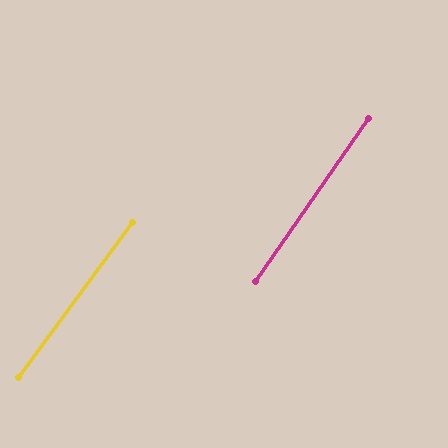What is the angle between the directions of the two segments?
Approximately 2 degrees.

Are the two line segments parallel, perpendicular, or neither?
Parallel — their directions differ by only 1.5°.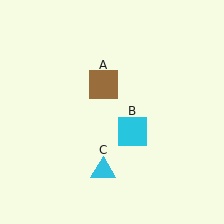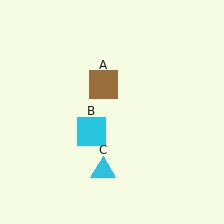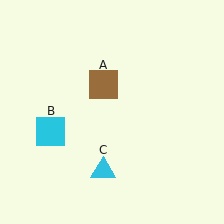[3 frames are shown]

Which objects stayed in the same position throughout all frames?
Brown square (object A) and cyan triangle (object C) remained stationary.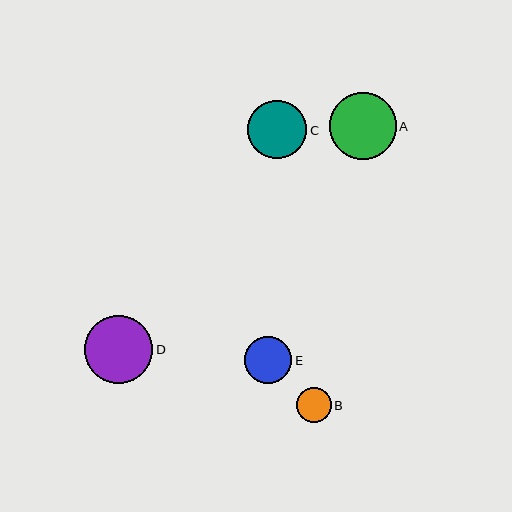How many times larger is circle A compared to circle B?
Circle A is approximately 1.9 times the size of circle B.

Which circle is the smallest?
Circle B is the smallest with a size of approximately 35 pixels.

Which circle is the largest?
Circle D is the largest with a size of approximately 68 pixels.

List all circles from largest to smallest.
From largest to smallest: D, A, C, E, B.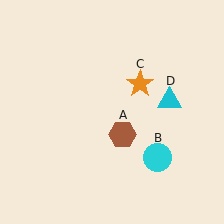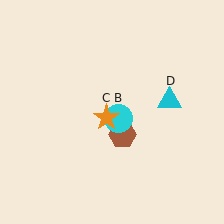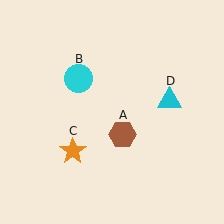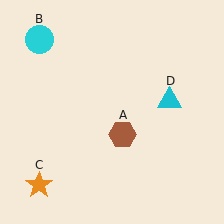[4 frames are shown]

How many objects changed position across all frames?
2 objects changed position: cyan circle (object B), orange star (object C).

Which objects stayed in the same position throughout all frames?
Brown hexagon (object A) and cyan triangle (object D) remained stationary.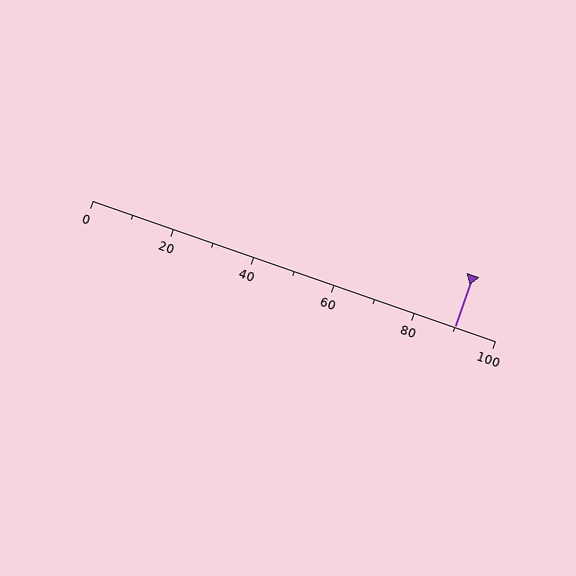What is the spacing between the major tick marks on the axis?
The major ticks are spaced 20 apart.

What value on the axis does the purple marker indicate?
The marker indicates approximately 90.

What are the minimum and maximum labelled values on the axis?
The axis runs from 0 to 100.